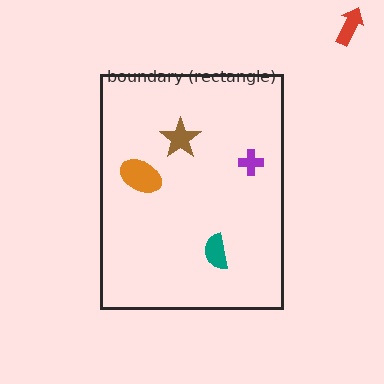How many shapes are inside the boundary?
4 inside, 1 outside.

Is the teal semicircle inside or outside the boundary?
Inside.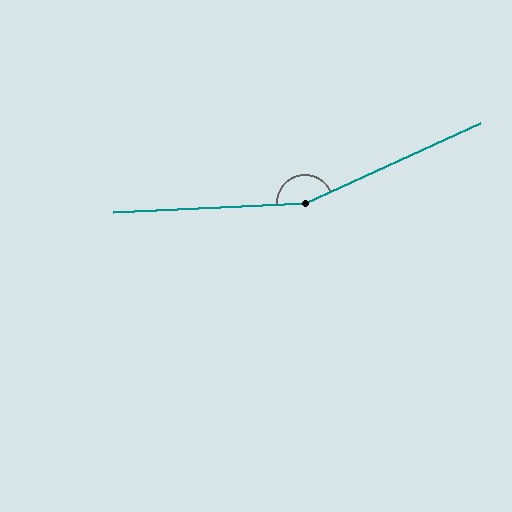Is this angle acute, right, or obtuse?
It is obtuse.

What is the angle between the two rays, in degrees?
Approximately 158 degrees.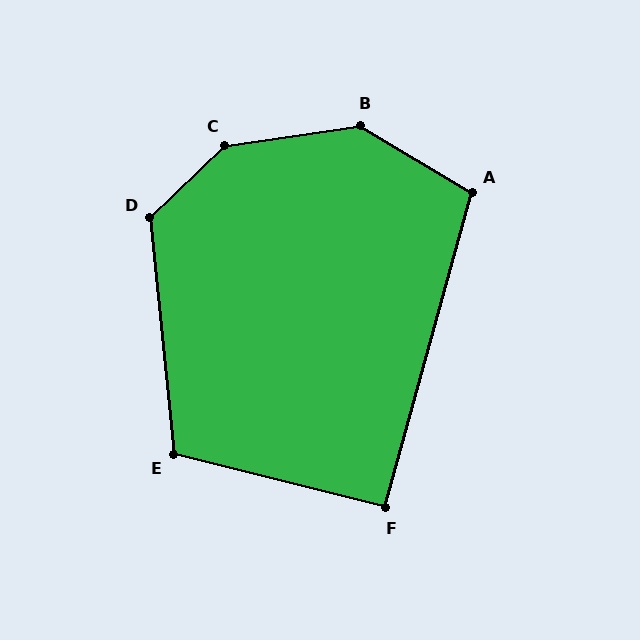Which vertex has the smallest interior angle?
F, at approximately 91 degrees.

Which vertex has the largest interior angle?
C, at approximately 145 degrees.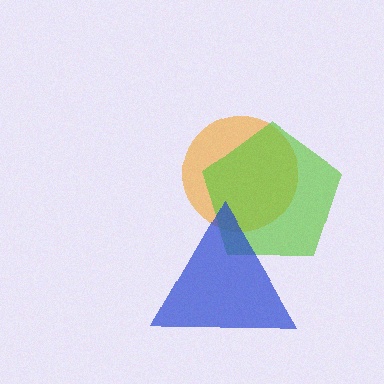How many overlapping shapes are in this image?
There are 3 overlapping shapes in the image.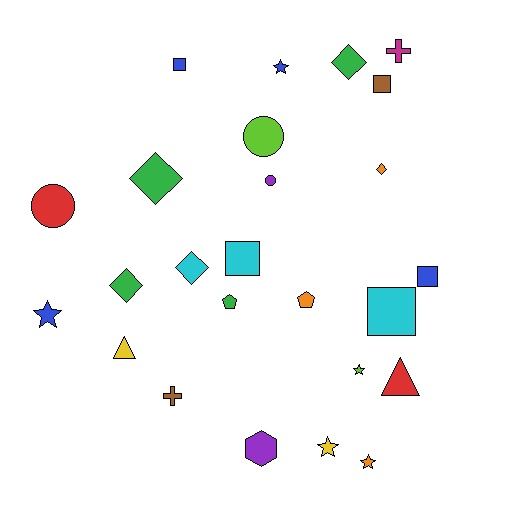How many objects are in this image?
There are 25 objects.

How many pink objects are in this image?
There are no pink objects.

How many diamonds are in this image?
There are 5 diamonds.